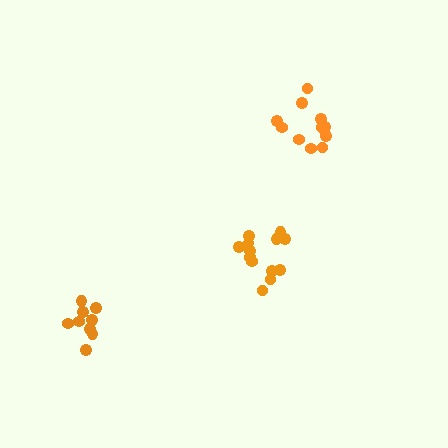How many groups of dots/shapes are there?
There are 3 groups.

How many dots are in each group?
Group 1: 13 dots, Group 2: 12 dots, Group 3: 9 dots (34 total).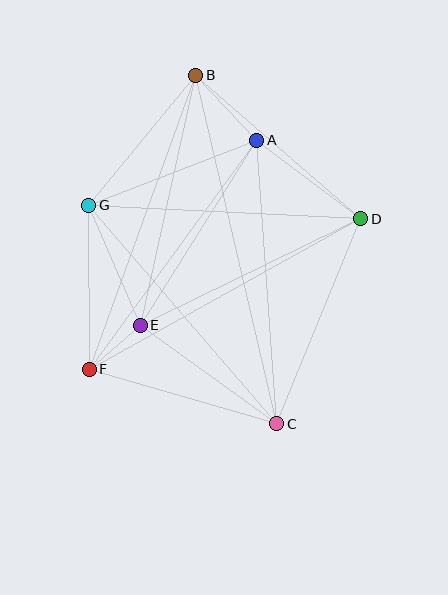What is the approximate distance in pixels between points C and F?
The distance between C and F is approximately 195 pixels.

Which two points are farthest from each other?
Points B and C are farthest from each other.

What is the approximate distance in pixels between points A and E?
The distance between A and E is approximately 219 pixels.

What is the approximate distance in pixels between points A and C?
The distance between A and C is approximately 284 pixels.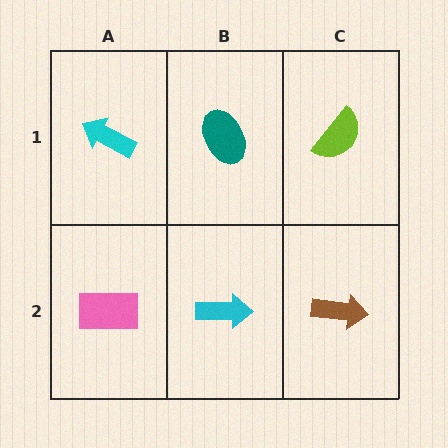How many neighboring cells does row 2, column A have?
2.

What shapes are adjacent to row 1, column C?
A brown arrow (row 2, column C), a teal ellipse (row 1, column B).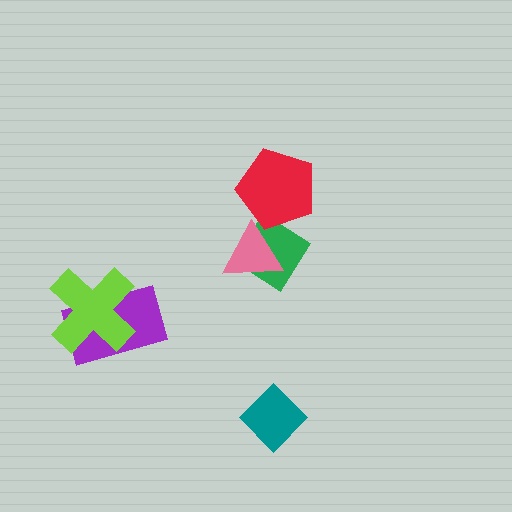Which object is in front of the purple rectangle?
The lime cross is in front of the purple rectangle.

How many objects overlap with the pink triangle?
2 objects overlap with the pink triangle.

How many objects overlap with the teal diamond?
0 objects overlap with the teal diamond.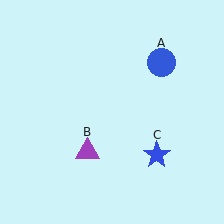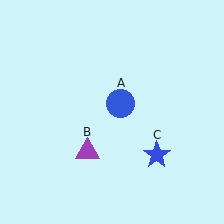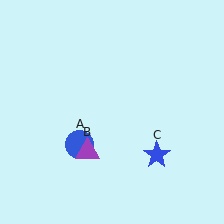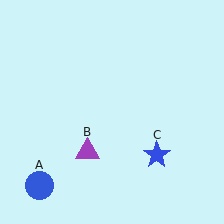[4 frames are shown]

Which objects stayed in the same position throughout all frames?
Purple triangle (object B) and blue star (object C) remained stationary.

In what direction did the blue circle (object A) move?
The blue circle (object A) moved down and to the left.